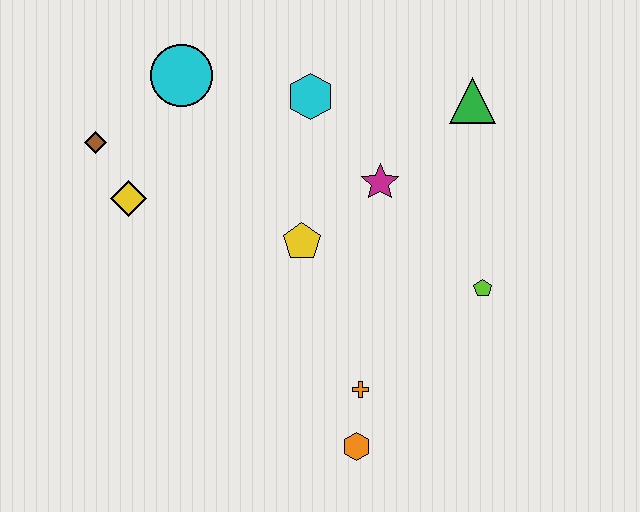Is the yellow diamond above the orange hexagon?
Yes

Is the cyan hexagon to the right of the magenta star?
No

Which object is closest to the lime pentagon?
The magenta star is closest to the lime pentagon.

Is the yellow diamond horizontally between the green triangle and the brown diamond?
Yes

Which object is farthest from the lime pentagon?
The brown diamond is farthest from the lime pentagon.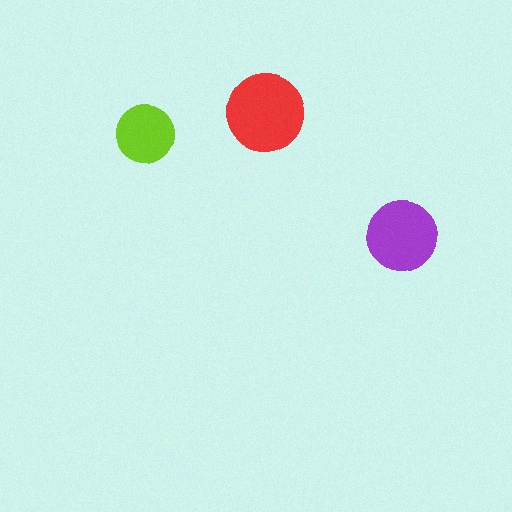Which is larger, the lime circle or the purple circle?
The purple one.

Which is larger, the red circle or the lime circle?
The red one.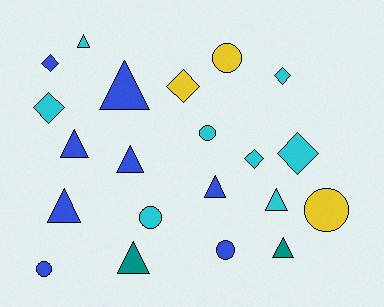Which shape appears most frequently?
Triangle, with 9 objects.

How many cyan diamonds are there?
There are 4 cyan diamonds.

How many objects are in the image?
There are 21 objects.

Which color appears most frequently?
Blue, with 8 objects.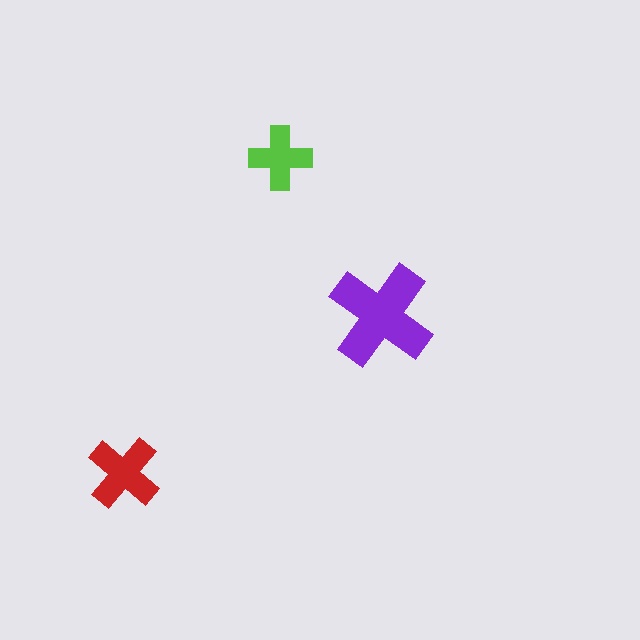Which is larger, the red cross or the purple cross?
The purple one.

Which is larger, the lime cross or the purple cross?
The purple one.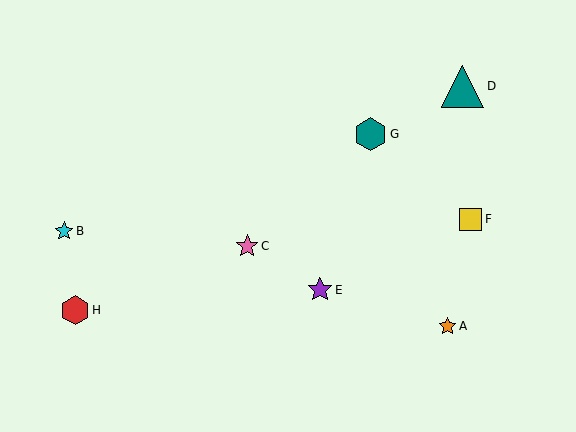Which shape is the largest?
The teal triangle (labeled D) is the largest.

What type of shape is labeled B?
Shape B is a cyan star.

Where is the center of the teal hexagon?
The center of the teal hexagon is at (370, 134).